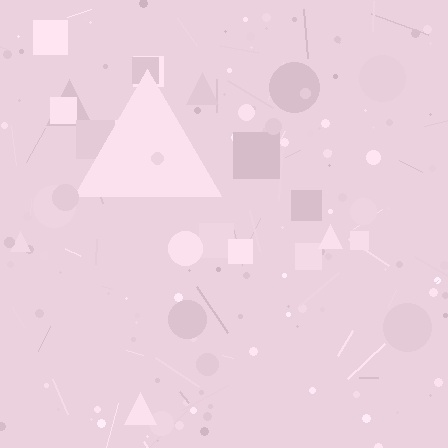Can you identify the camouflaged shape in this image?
The camouflaged shape is a triangle.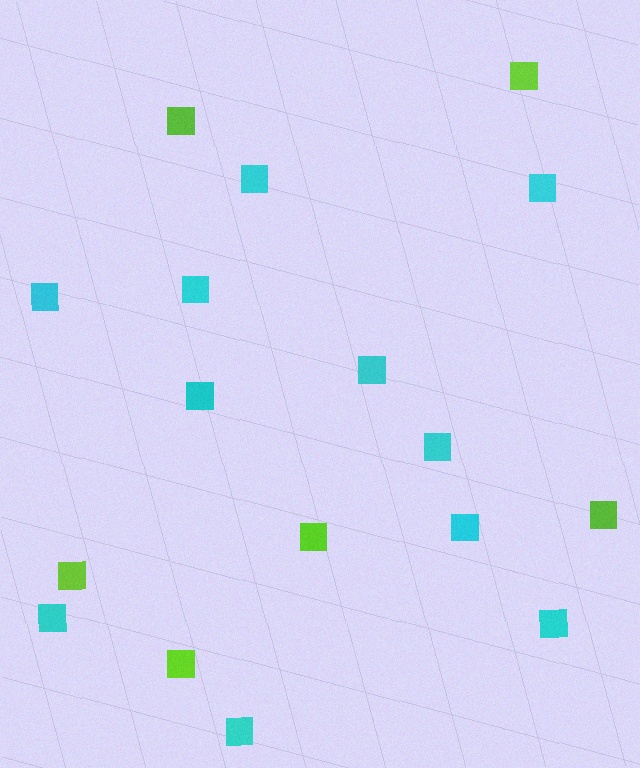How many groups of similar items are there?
There are 2 groups: one group of lime squares (6) and one group of cyan squares (11).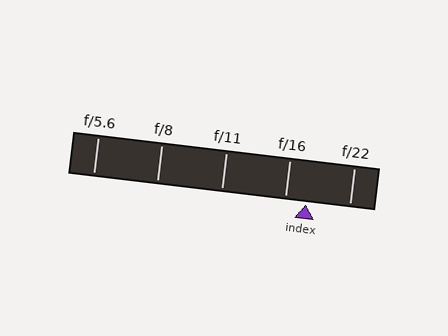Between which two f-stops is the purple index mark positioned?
The index mark is between f/16 and f/22.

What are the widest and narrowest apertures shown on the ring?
The widest aperture shown is f/5.6 and the narrowest is f/22.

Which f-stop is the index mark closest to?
The index mark is closest to f/16.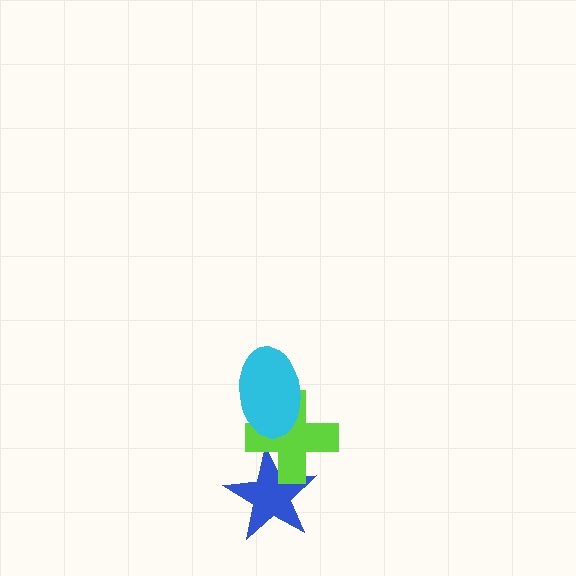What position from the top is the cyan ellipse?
The cyan ellipse is 1st from the top.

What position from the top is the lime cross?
The lime cross is 2nd from the top.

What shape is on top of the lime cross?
The cyan ellipse is on top of the lime cross.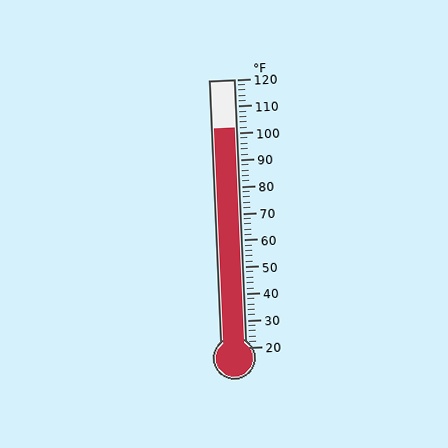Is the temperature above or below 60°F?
The temperature is above 60°F.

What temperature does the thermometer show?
The thermometer shows approximately 102°F.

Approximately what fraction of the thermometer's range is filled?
The thermometer is filled to approximately 80% of its range.